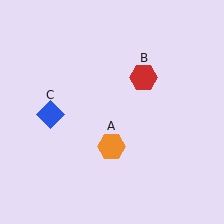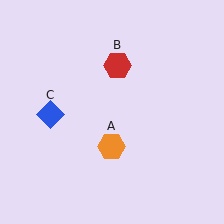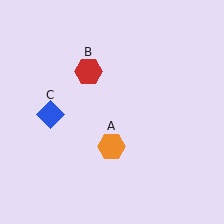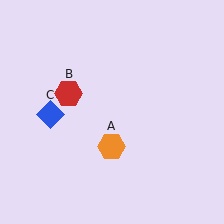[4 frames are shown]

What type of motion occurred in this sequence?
The red hexagon (object B) rotated counterclockwise around the center of the scene.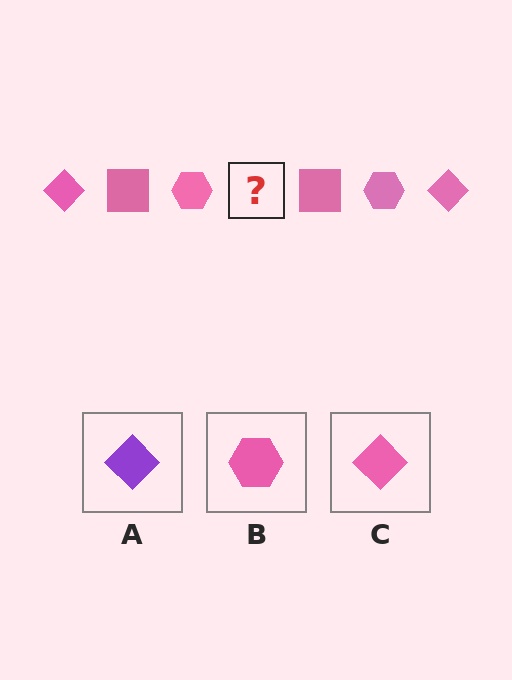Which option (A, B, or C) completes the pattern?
C.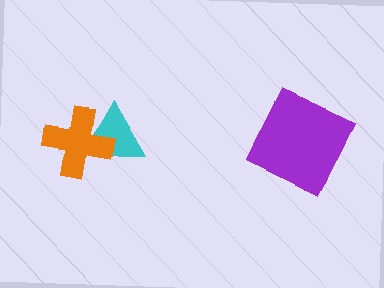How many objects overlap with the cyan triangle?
1 object overlaps with the cyan triangle.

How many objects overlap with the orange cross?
1 object overlaps with the orange cross.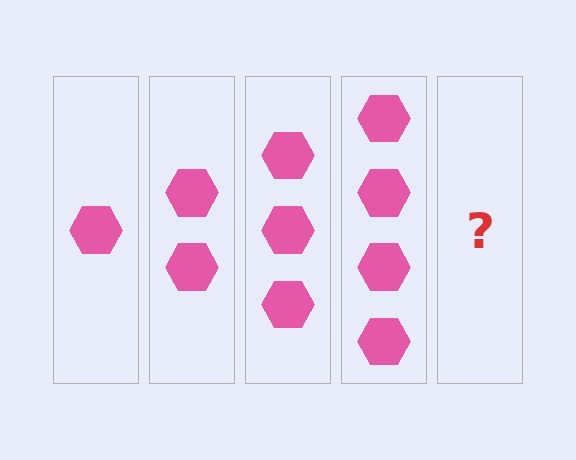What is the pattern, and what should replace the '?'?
The pattern is that each step adds one more hexagon. The '?' should be 5 hexagons.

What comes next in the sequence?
The next element should be 5 hexagons.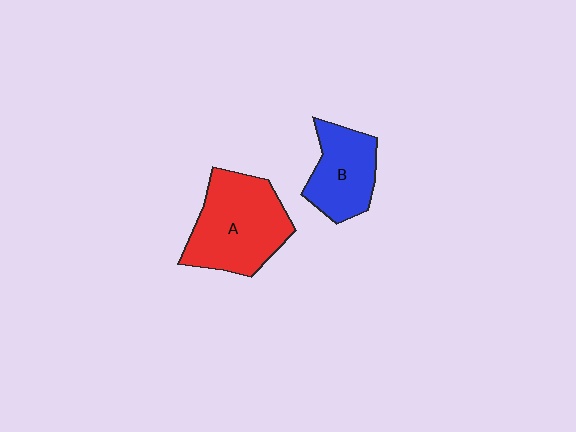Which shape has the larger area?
Shape A (red).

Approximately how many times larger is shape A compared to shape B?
Approximately 1.5 times.